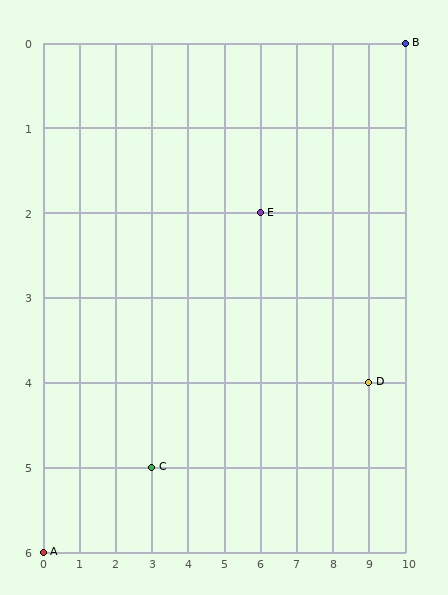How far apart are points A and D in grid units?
Points A and D are 9 columns and 2 rows apart (about 9.2 grid units diagonally).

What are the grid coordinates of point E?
Point E is at grid coordinates (6, 2).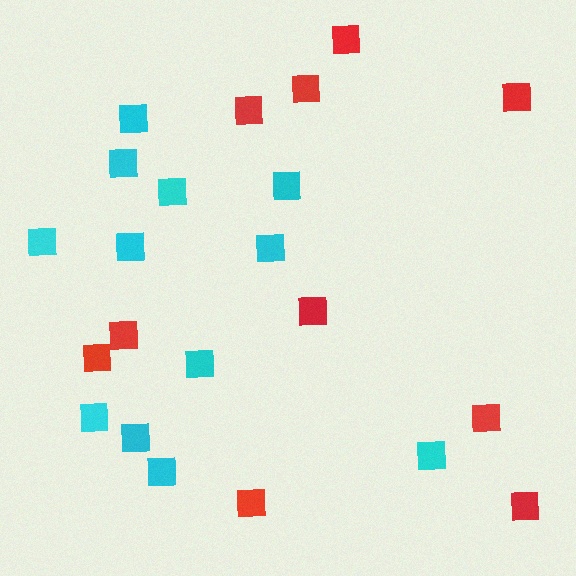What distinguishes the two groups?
There are 2 groups: one group of red squares (10) and one group of cyan squares (12).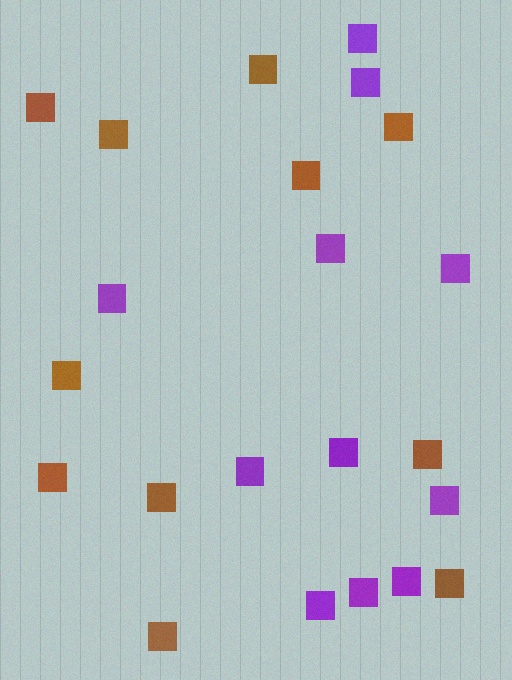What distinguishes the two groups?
There are 2 groups: one group of brown squares (11) and one group of purple squares (11).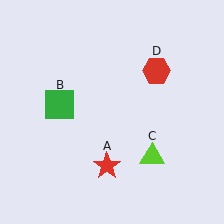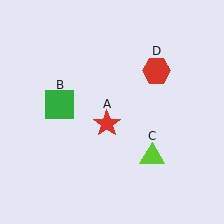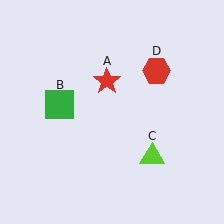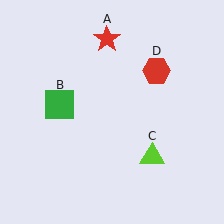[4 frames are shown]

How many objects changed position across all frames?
1 object changed position: red star (object A).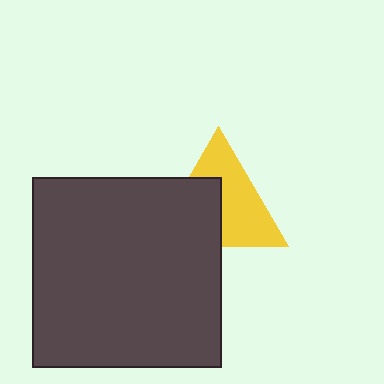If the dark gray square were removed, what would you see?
You would see the complete yellow triangle.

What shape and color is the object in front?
The object in front is a dark gray square.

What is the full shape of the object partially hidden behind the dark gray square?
The partially hidden object is a yellow triangle.